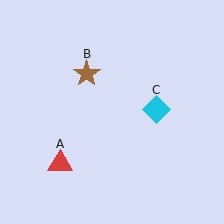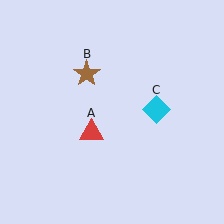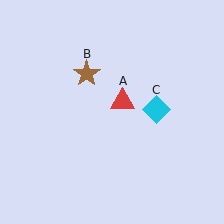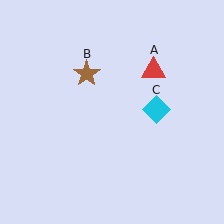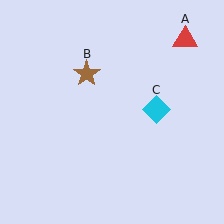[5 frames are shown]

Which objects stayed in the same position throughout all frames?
Brown star (object B) and cyan diamond (object C) remained stationary.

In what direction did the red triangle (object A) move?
The red triangle (object A) moved up and to the right.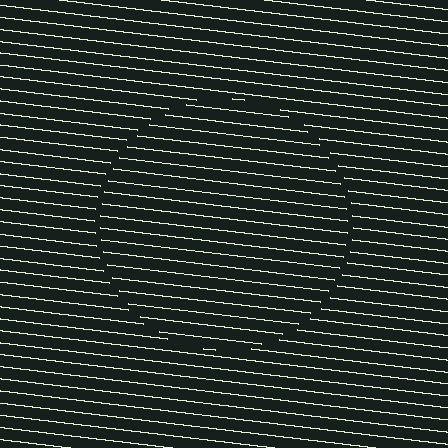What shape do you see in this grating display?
An illusory circle. The interior of the shape contains the same grating, shifted by half a period — the contour is defined by the phase discontinuity where line-ends from the inner and outer gratings abut.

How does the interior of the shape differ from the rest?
The interior of the shape contains the same grating, shifted by half a period — the contour is defined by the phase discontinuity where line-ends from the inner and outer gratings abut.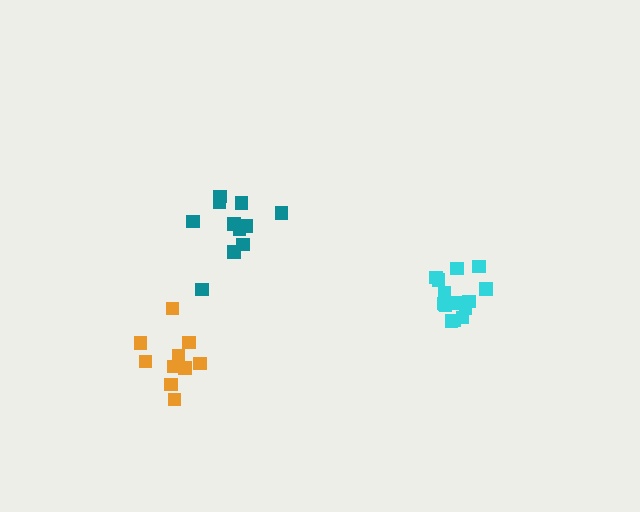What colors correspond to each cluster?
The clusters are colored: teal, cyan, orange.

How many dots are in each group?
Group 1: 12 dots, Group 2: 15 dots, Group 3: 10 dots (37 total).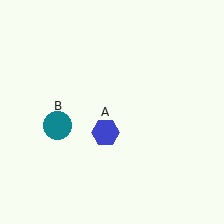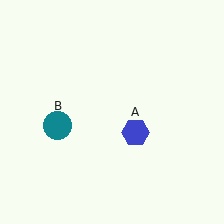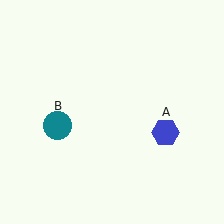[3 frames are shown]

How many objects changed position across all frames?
1 object changed position: blue hexagon (object A).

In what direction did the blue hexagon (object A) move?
The blue hexagon (object A) moved right.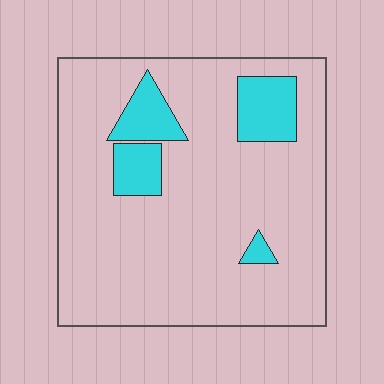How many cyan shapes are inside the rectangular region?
4.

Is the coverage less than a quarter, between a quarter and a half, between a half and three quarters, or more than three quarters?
Less than a quarter.